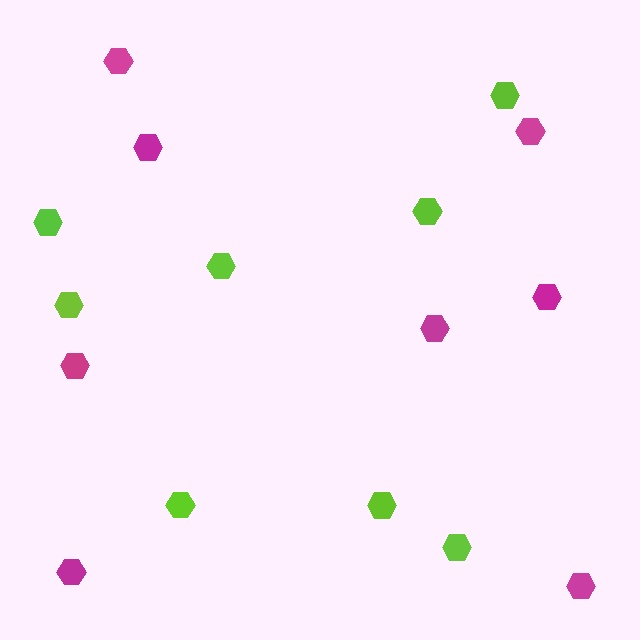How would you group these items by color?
There are 2 groups: one group of magenta hexagons (8) and one group of lime hexagons (8).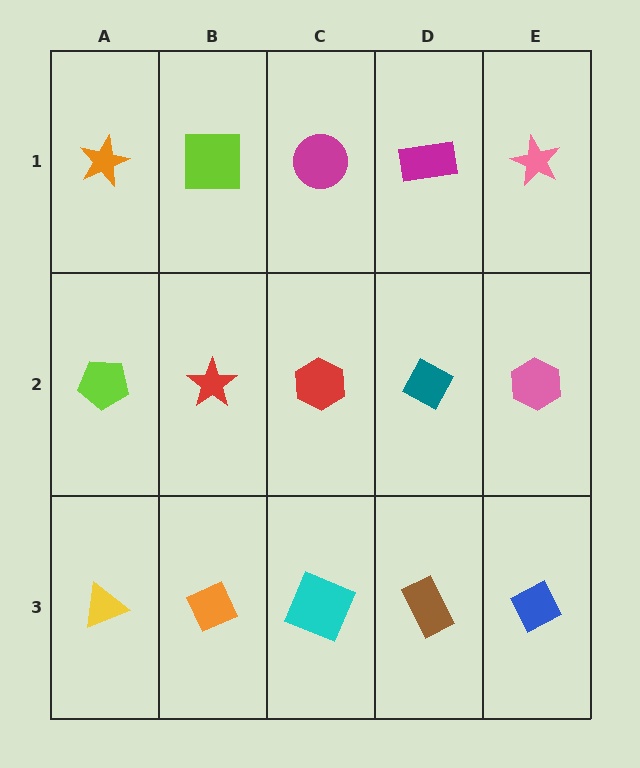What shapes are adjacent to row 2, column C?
A magenta circle (row 1, column C), a cyan square (row 3, column C), a red star (row 2, column B), a teal diamond (row 2, column D).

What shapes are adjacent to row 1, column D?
A teal diamond (row 2, column D), a magenta circle (row 1, column C), a pink star (row 1, column E).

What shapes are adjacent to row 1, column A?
A lime pentagon (row 2, column A), a lime square (row 1, column B).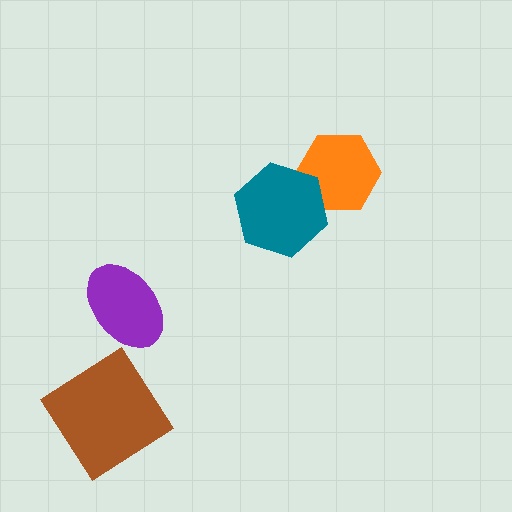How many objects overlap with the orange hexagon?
1 object overlaps with the orange hexagon.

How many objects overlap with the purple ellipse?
0 objects overlap with the purple ellipse.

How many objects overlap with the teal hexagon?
1 object overlaps with the teal hexagon.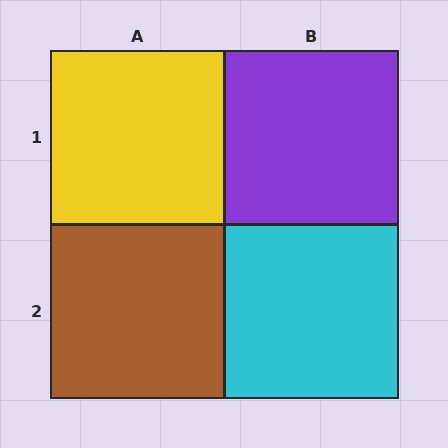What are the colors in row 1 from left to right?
Yellow, purple.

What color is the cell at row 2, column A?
Brown.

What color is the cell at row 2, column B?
Cyan.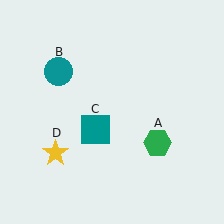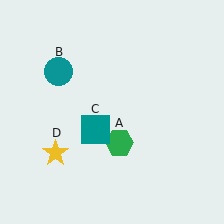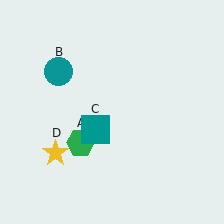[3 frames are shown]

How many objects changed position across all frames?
1 object changed position: green hexagon (object A).